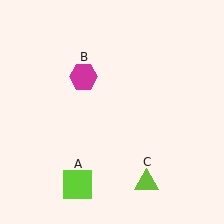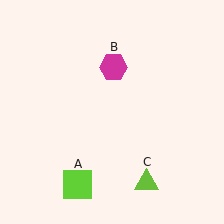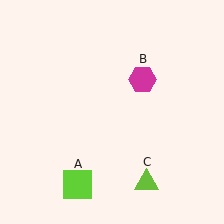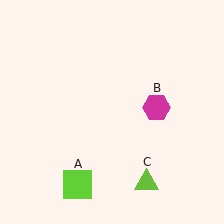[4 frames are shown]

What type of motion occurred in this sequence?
The magenta hexagon (object B) rotated clockwise around the center of the scene.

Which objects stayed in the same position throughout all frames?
Lime square (object A) and lime triangle (object C) remained stationary.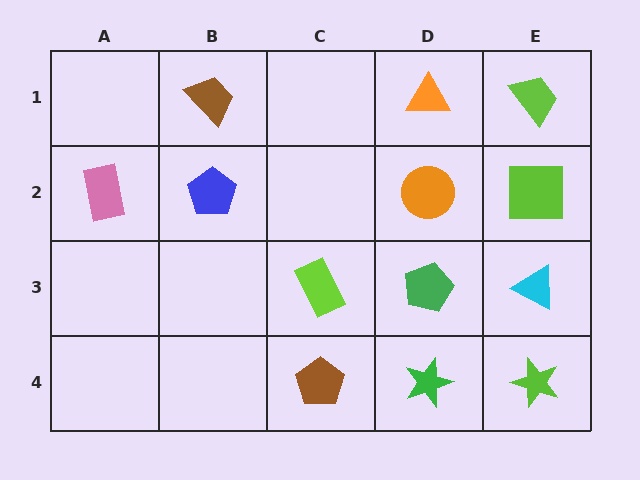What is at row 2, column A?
A pink rectangle.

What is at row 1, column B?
A brown trapezoid.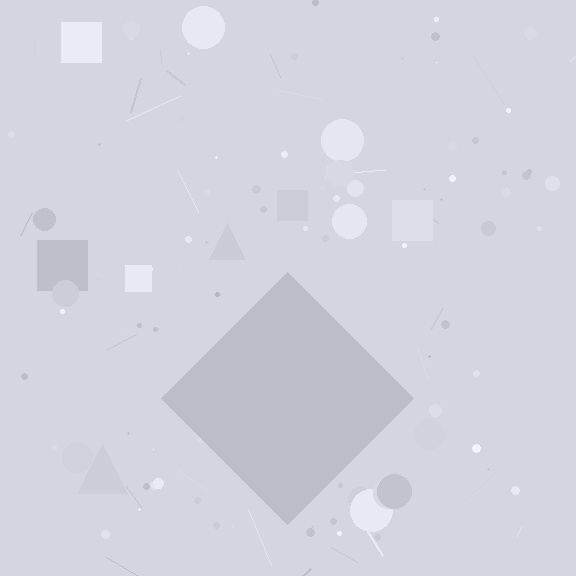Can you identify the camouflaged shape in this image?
The camouflaged shape is a diamond.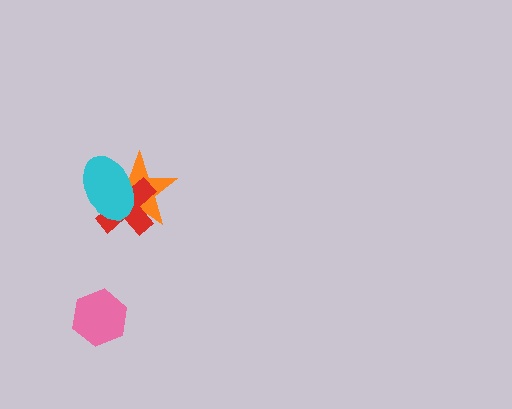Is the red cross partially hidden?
Yes, it is partially covered by another shape.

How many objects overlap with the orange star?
2 objects overlap with the orange star.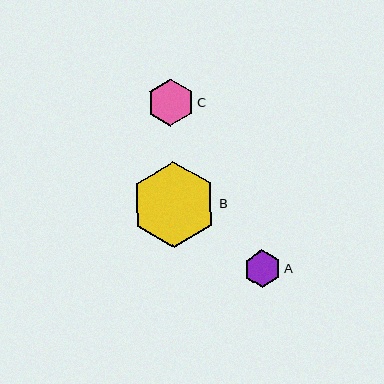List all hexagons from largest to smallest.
From largest to smallest: B, C, A.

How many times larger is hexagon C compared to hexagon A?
Hexagon C is approximately 1.2 times the size of hexagon A.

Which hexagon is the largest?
Hexagon B is the largest with a size of approximately 86 pixels.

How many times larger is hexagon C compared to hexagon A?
Hexagon C is approximately 1.2 times the size of hexagon A.